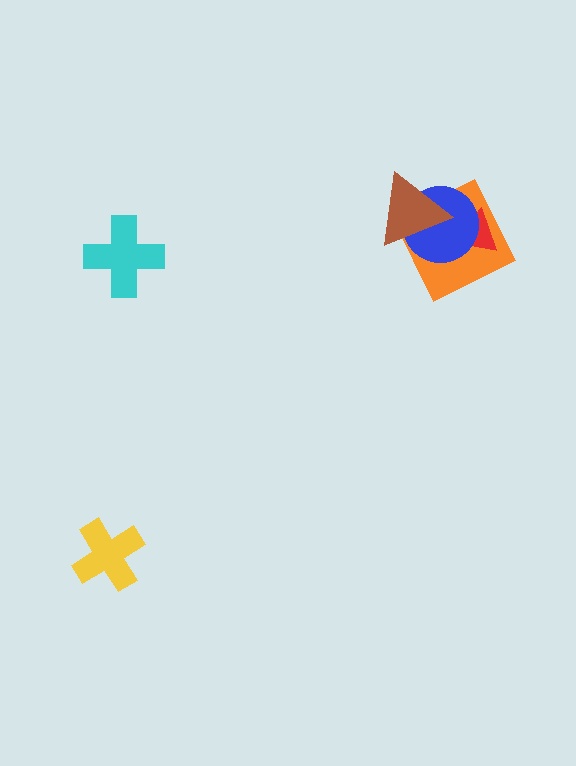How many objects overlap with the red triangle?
2 objects overlap with the red triangle.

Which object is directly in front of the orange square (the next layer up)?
The red triangle is directly in front of the orange square.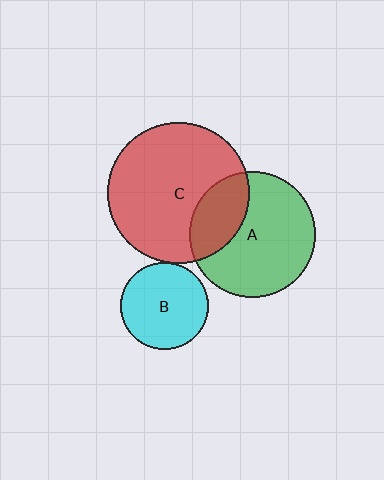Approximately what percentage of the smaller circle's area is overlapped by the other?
Approximately 30%.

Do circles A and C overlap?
Yes.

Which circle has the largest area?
Circle C (red).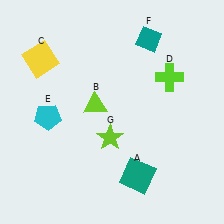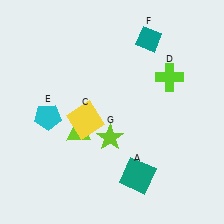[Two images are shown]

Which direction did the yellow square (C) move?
The yellow square (C) moved down.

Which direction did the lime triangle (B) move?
The lime triangle (B) moved down.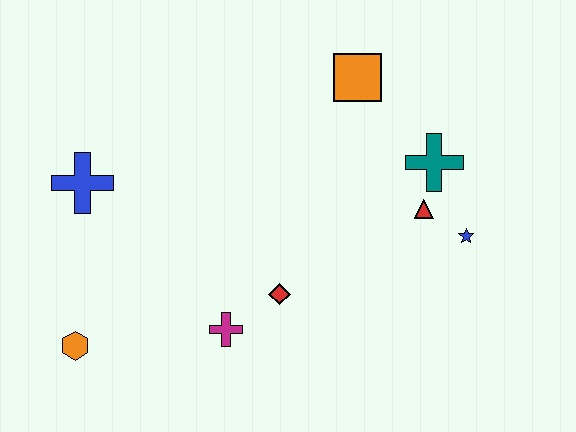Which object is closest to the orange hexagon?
The magenta cross is closest to the orange hexagon.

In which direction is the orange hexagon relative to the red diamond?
The orange hexagon is to the left of the red diamond.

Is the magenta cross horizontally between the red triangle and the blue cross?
Yes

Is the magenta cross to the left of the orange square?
Yes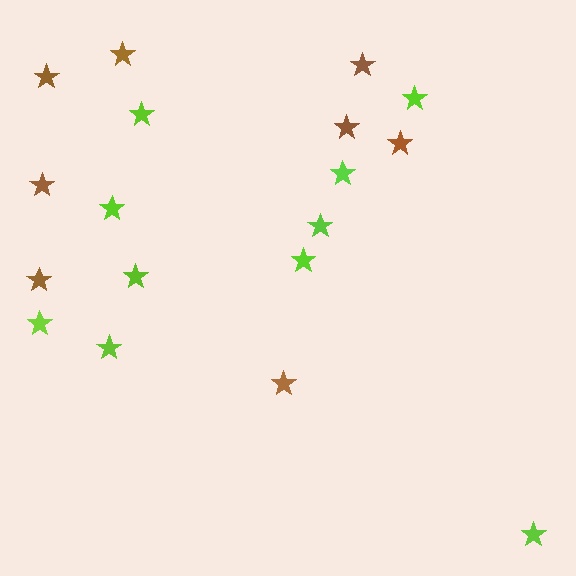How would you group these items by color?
There are 2 groups: one group of brown stars (8) and one group of lime stars (10).